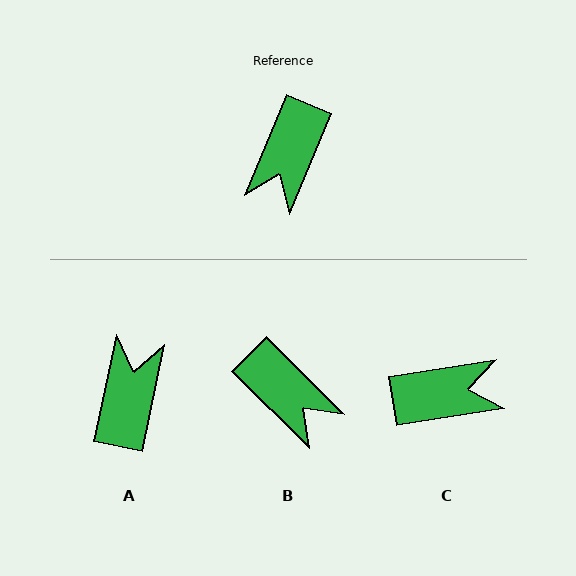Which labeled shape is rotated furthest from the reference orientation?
A, about 169 degrees away.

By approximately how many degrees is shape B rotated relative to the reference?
Approximately 67 degrees counter-clockwise.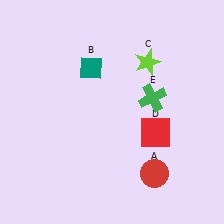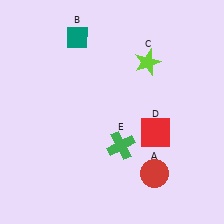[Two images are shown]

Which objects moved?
The objects that moved are: the teal diamond (B), the green cross (E).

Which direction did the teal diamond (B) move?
The teal diamond (B) moved up.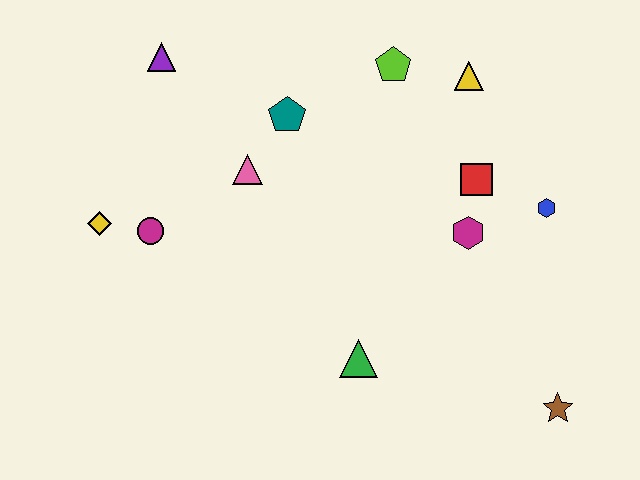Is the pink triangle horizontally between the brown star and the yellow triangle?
No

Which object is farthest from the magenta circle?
The brown star is farthest from the magenta circle.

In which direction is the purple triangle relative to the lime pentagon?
The purple triangle is to the left of the lime pentagon.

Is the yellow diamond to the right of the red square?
No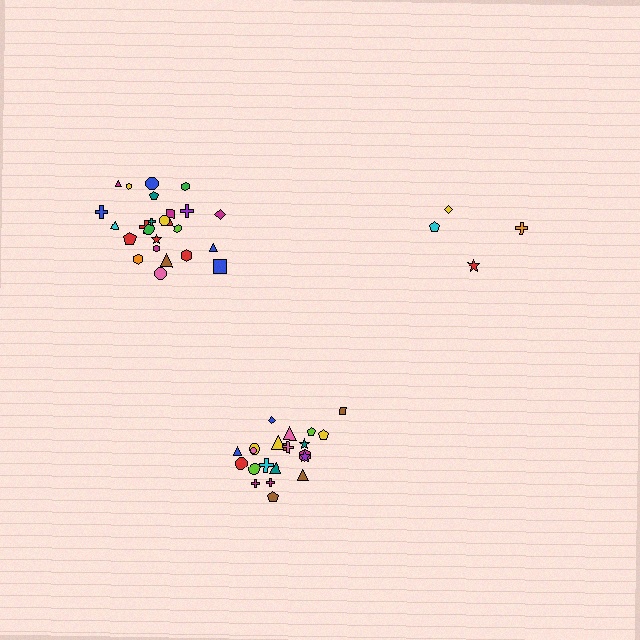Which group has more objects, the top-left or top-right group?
The top-left group.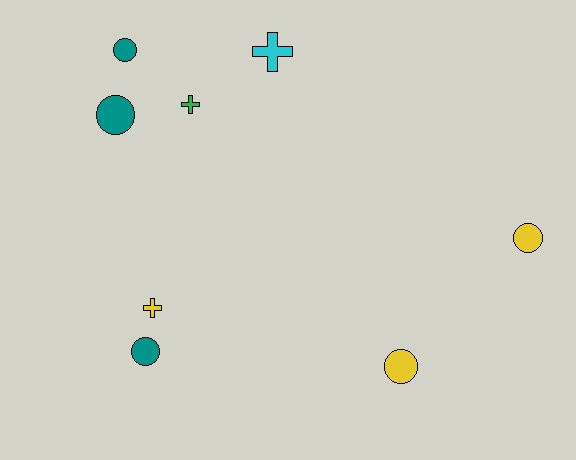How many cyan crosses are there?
There is 1 cyan cross.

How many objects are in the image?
There are 8 objects.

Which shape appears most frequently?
Circle, with 5 objects.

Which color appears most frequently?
Teal, with 3 objects.